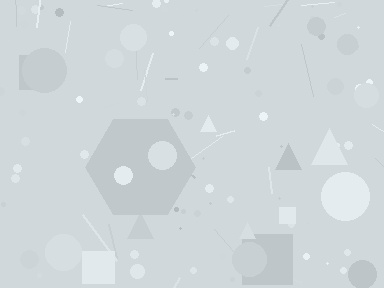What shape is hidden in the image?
A hexagon is hidden in the image.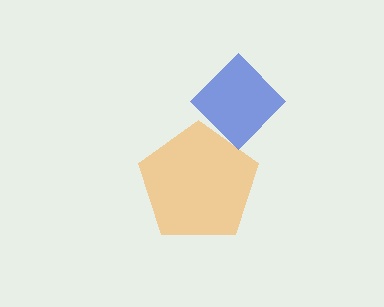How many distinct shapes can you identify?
There are 2 distinct shapes: an orange pentagon, a blue diamond.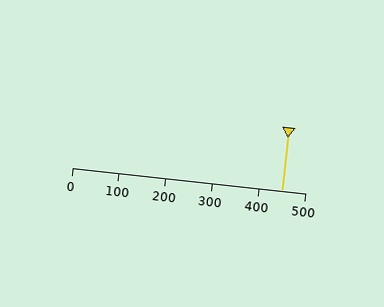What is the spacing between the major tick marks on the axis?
The major ticks are spaced 100 apart.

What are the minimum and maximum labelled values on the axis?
The axis runs from 0 to 500.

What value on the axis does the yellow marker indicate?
The marker indicates approximately 450.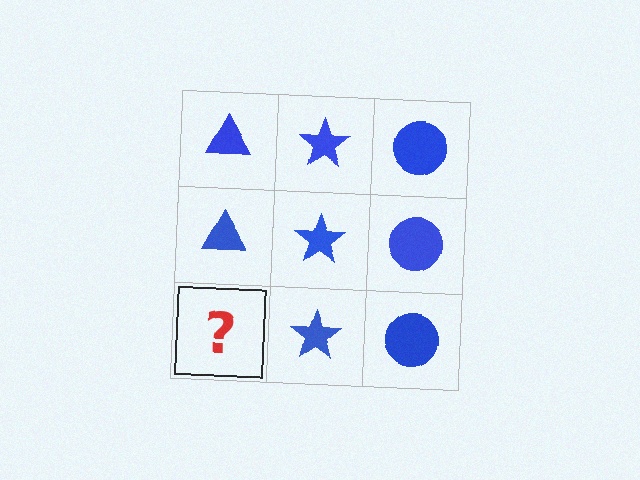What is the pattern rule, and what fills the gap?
The rule is that each column has a consistent shape. The gap should be filled with a blue triangle.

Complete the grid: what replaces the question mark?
The question mark should be replaced with a blue triangle.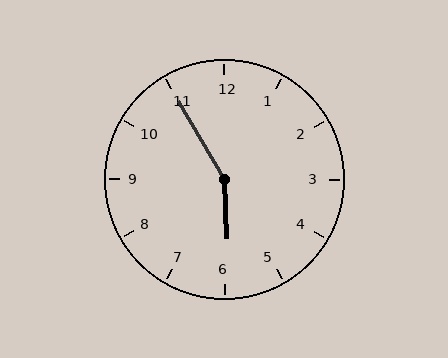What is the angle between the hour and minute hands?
Approximately 152 degrees.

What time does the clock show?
5:55.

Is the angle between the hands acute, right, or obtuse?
It is obtuse.